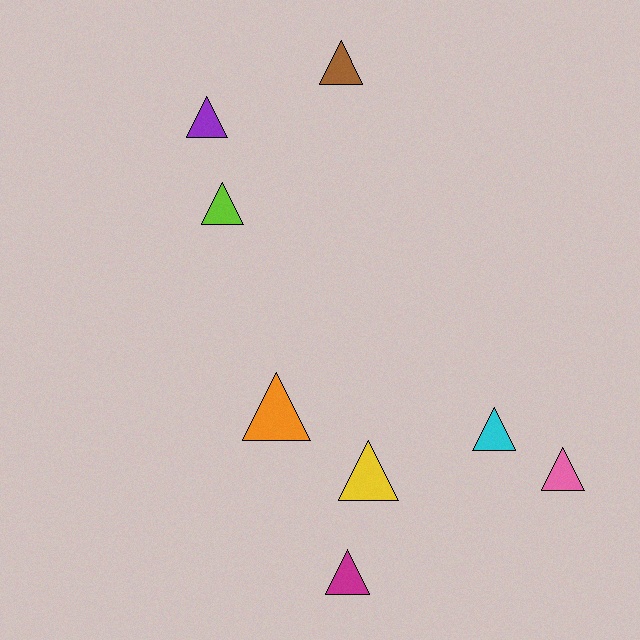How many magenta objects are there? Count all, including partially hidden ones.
There is 1 magenta object.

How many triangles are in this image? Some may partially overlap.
There are 8 triangles.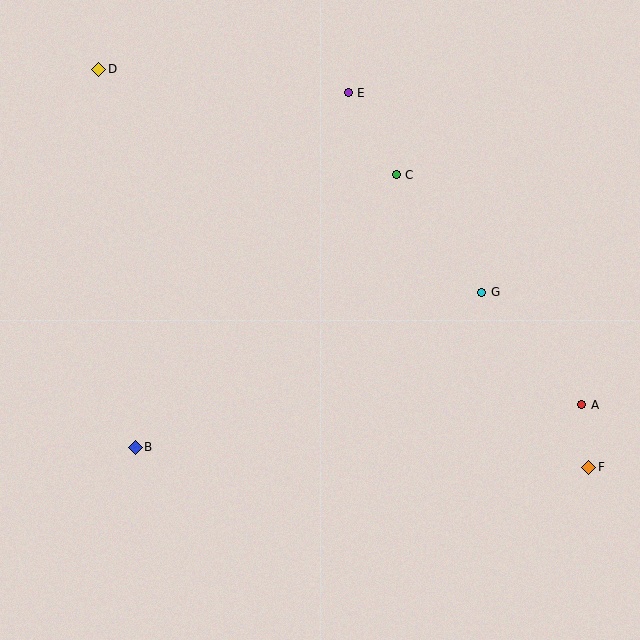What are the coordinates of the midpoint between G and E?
The midpoint between G and E is at (415, 192).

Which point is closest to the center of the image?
Point C at (396, 175) is closest to the center.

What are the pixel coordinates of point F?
Point F is at (589, 468).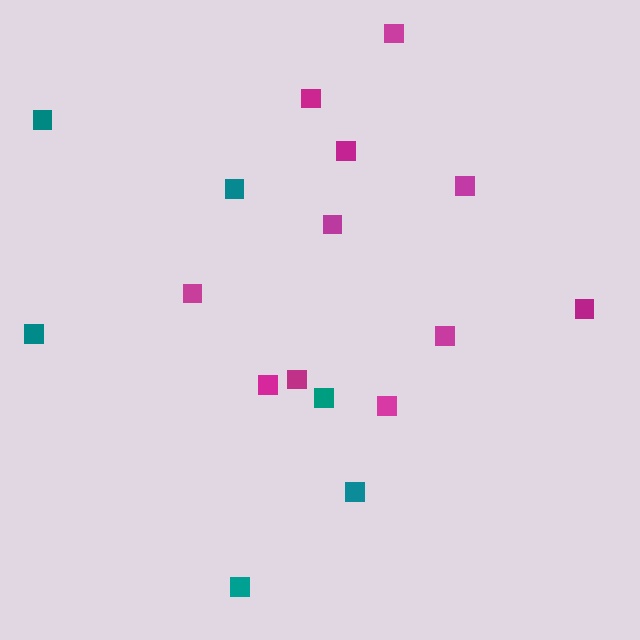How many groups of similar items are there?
There are 2 groups: one group of magenta squares (11) and one group of teal squares (6).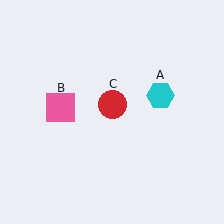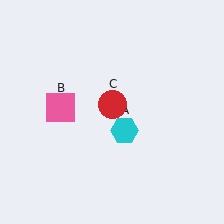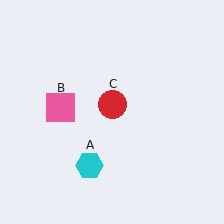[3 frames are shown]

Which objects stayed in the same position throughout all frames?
Pink square (object B) and red circle (object C) remained stationary.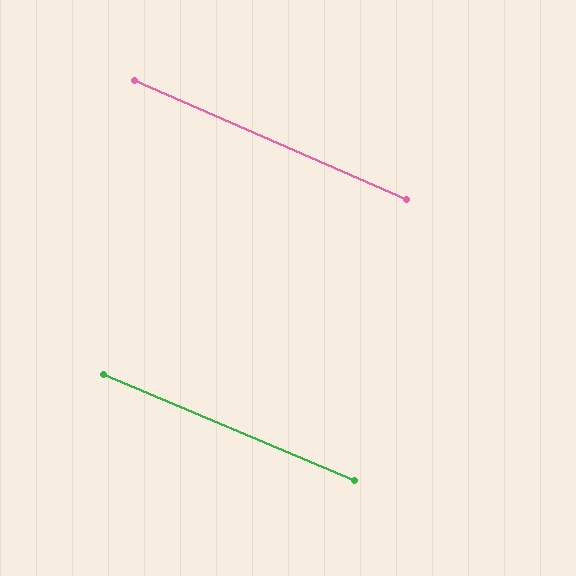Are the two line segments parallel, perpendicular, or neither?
Parallel — their directions differ by only 0.9°.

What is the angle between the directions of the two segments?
Approximately 1 degree.